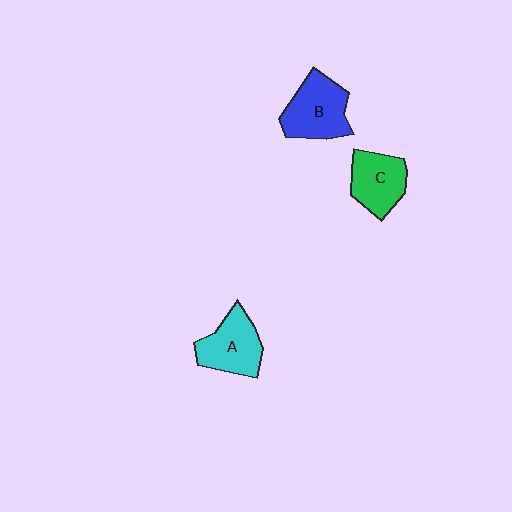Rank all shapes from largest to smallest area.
From largest to smallest: B (blue), A (cyan), C (green).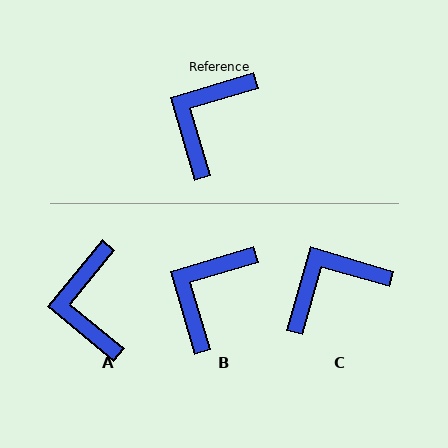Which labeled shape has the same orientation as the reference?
B.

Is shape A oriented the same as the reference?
No, it is off by about 34 degrees.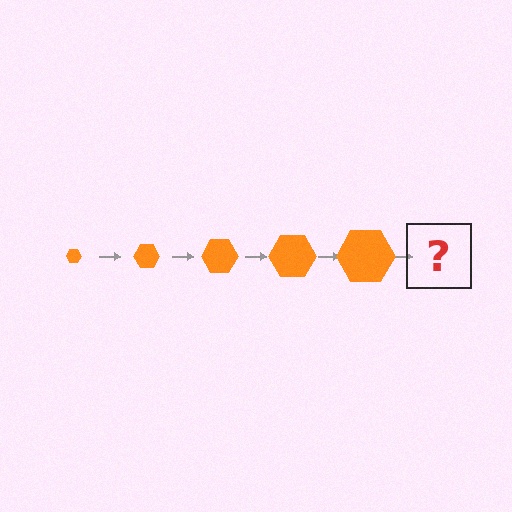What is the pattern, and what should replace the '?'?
The pattern is that the hexagon gets progressively larger each step. The '?' should be an orange hexagon, larger than the previous one.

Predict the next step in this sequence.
The next step is an orange hexagon, larger than the previous one.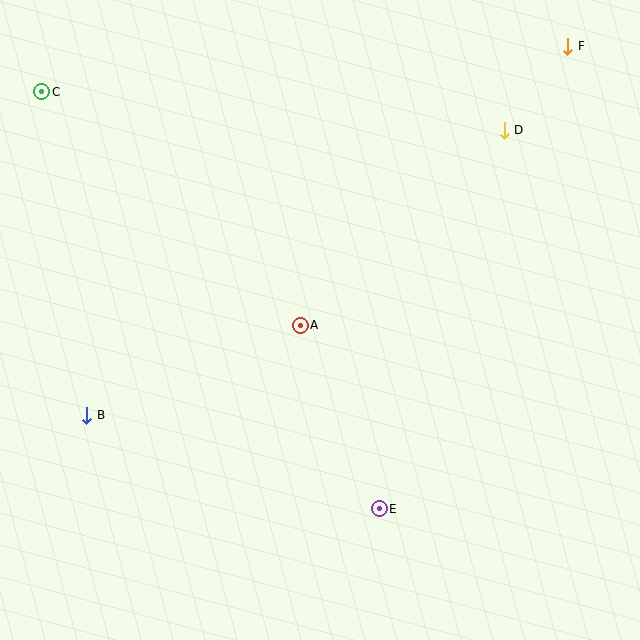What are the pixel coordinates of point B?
Point B is at (87, 415).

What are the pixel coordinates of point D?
Point D is at (504, 130).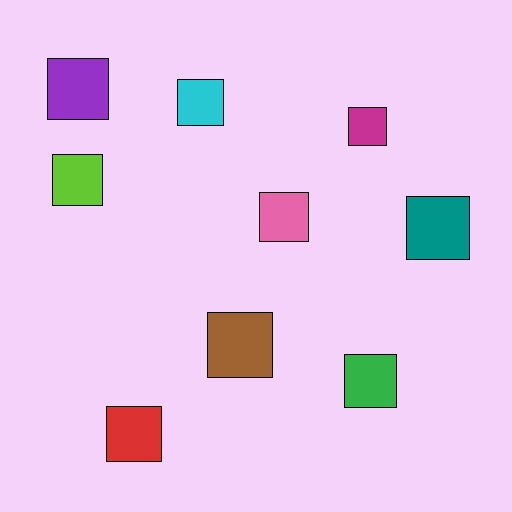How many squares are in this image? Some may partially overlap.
There are 9 squares.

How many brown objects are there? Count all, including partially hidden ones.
There is 1 brown object.